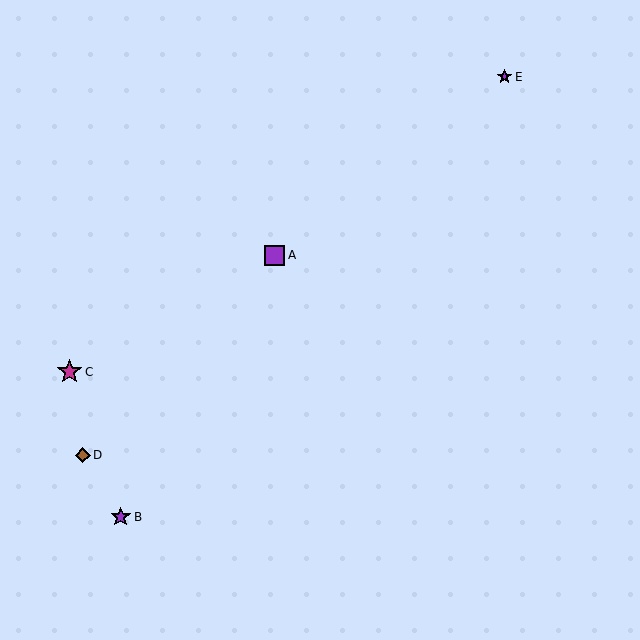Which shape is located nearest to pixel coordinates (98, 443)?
The brown diamond (labeled D) at (83, 455) is nearest to that location.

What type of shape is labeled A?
Shape A is a purple square.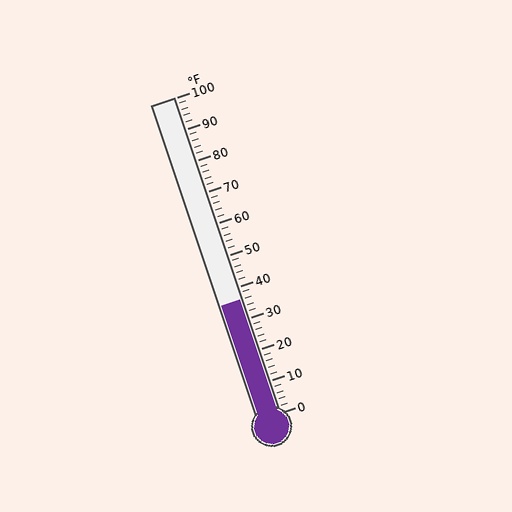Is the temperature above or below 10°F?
The temperature is above 10°F.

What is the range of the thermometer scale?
The thermometer scale ranges from 0°F to 100°F.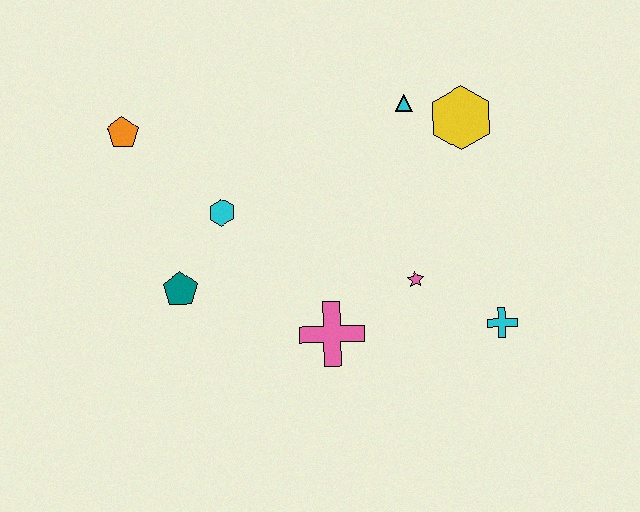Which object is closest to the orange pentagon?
The cyan hexagon is closest to the orange pentagon.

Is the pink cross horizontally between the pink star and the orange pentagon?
Yes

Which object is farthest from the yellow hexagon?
The orange pentagon is farthest from the yellow hexagon.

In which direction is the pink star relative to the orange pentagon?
The pink star is to the right of the orange pentagon.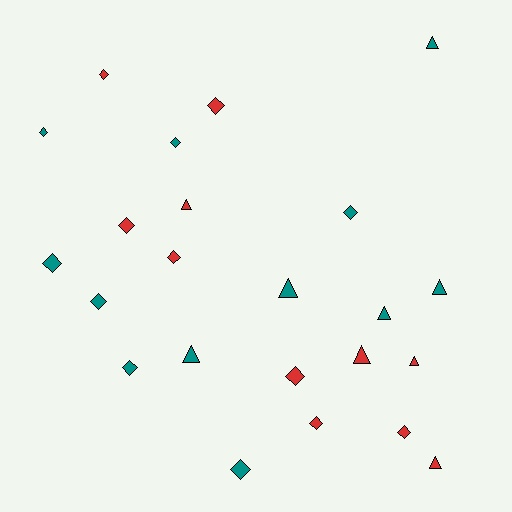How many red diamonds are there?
There are 7 red diamonds.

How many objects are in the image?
There are 23 objects.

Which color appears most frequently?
Teal, with 12 objects.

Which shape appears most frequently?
Diamond, with 14 objects.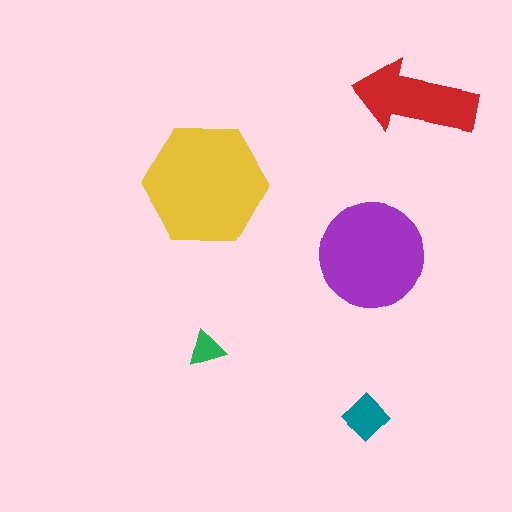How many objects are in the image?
There are 5 objects in the image.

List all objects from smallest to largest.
The green triangle, the teal diamond, the red arrow, the purple circle, the yellow hexagon.